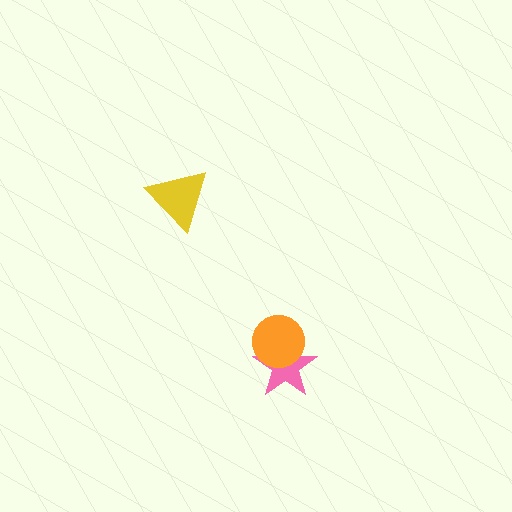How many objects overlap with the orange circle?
1 object overlaps with the orange circle.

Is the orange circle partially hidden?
No, no other shape covers it.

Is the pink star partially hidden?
Yes, it is partially covered by another shape.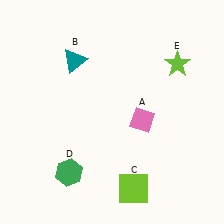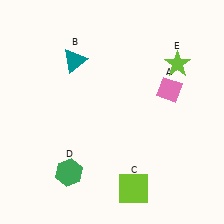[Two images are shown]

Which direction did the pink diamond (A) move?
The pink diamond (A) moved up.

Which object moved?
The pink diamond (A) moved up.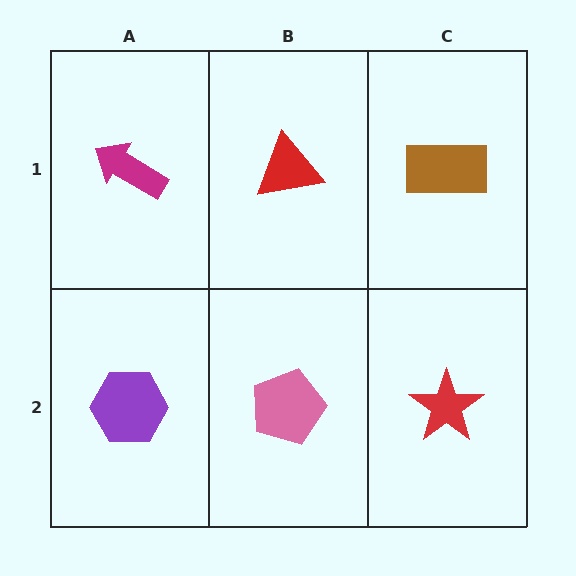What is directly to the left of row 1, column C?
A red triangle.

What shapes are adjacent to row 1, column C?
A red star (row 2, column C), a red triangle (row 1, column B).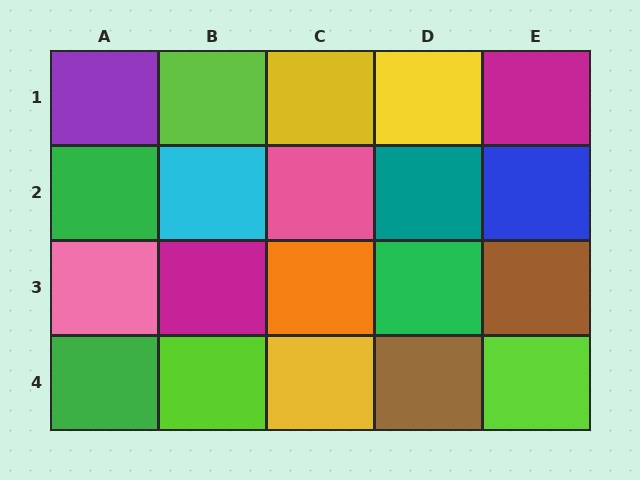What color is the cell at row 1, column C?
Yellow.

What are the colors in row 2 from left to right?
Green, cyan, pink, teal, blue.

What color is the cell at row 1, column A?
Purple.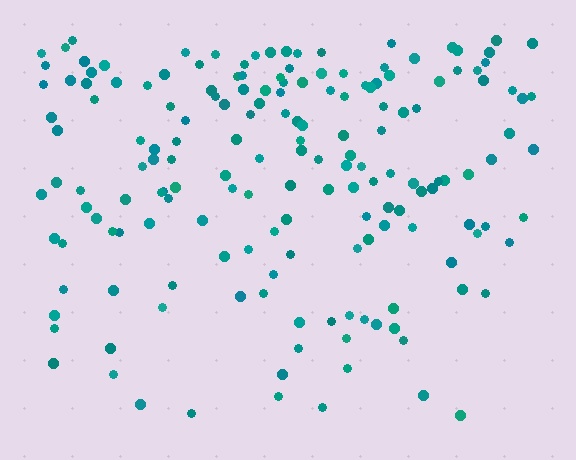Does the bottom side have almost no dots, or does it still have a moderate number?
Still a moderate number, just noticeably fewer than the top.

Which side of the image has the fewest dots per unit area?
The bottom.